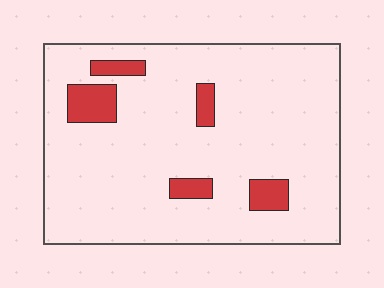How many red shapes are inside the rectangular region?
5.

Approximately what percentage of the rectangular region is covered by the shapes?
Approximately 10%.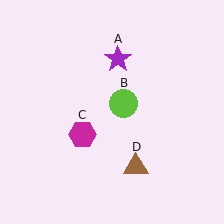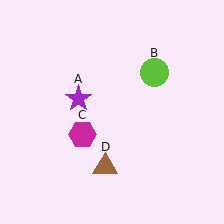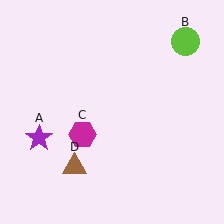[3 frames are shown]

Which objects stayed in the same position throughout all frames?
Magenta hexagon (object C) remained stationary.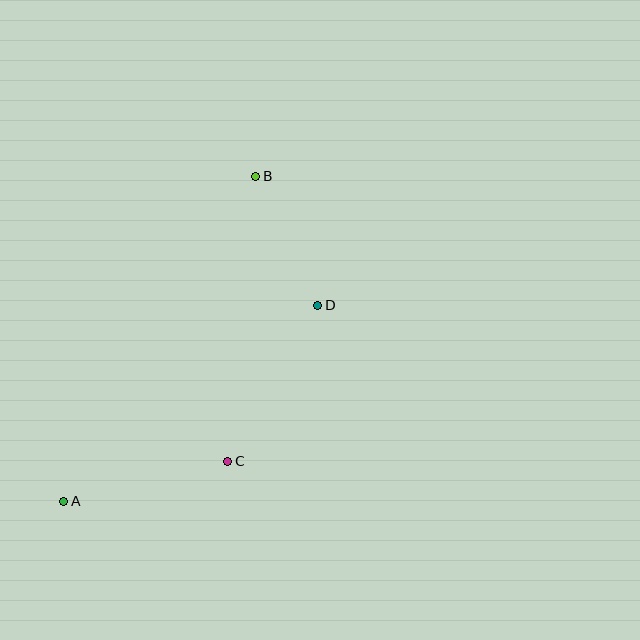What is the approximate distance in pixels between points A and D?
The distance between A and D is approximately 321 pixels.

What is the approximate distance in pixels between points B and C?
The distance between B and C is approximately 286 pixels.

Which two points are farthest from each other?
Points A and B are farthest from each other.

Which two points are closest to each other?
Points B and D are closest to each other.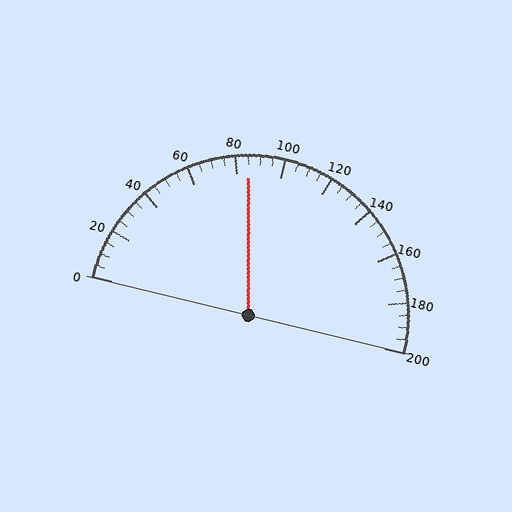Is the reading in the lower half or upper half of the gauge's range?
The reading is in the lower half of the range (0 to 200).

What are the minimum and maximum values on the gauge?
The gauge ranges from 0 to 200.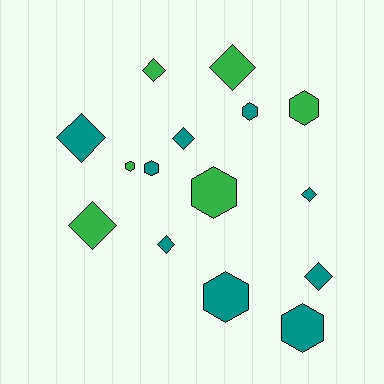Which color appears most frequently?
Teal, with 9 objects.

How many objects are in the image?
There are 15 objects.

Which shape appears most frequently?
Diamond, with 8 objects.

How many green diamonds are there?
There are 3 green diamonds.